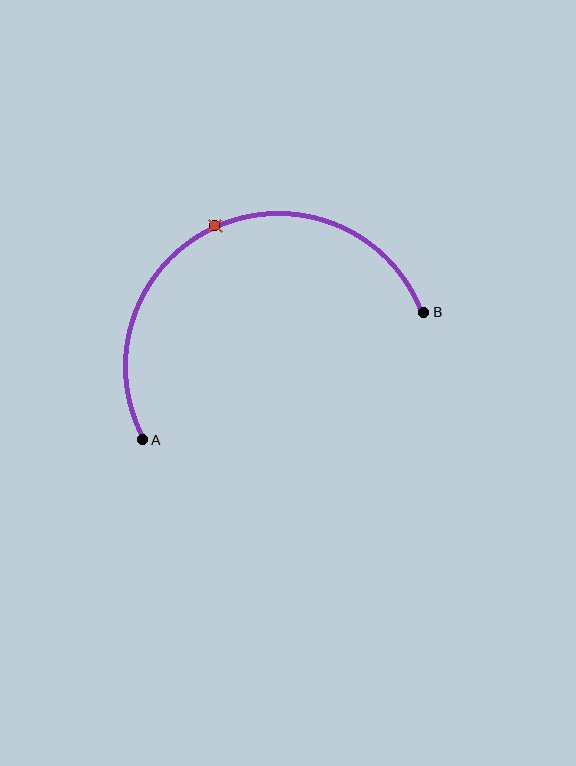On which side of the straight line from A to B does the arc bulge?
The arc bulges above the straight line connecting A and B.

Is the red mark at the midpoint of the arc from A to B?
Yes. The red mark lies on the arc at equal arc-length from both A and B — it is the arc midpoint.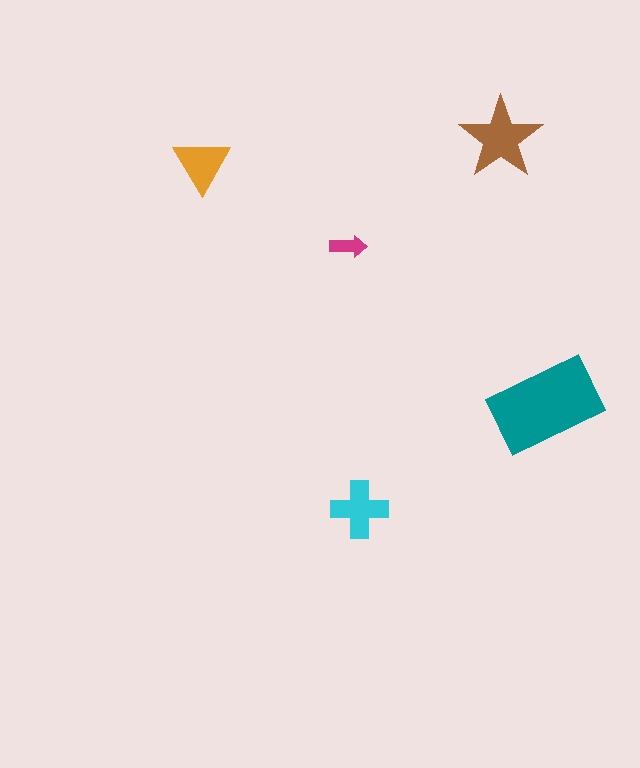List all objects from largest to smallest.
The teal rectangle, the brown star, the cyan cross, the orange triangle, the magenta arrow.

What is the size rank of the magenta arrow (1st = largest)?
5th.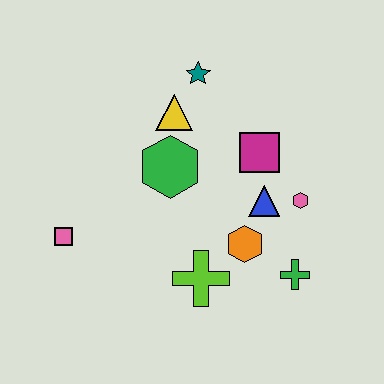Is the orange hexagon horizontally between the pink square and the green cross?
Yes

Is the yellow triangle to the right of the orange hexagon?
No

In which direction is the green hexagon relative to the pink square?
The green hexagon is to the right of the pink square.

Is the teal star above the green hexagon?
Yes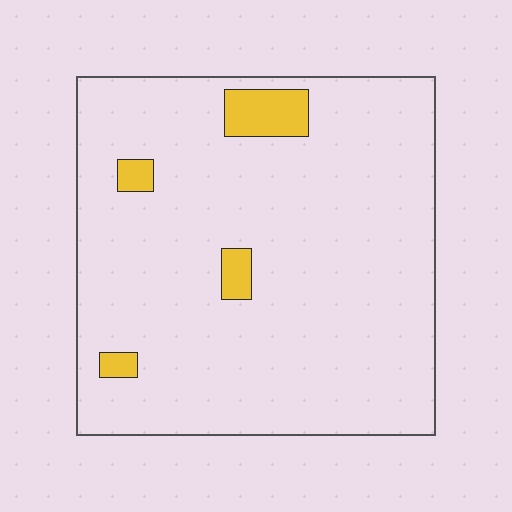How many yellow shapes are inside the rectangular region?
4.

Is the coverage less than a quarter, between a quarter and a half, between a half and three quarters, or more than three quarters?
Less than a quarter.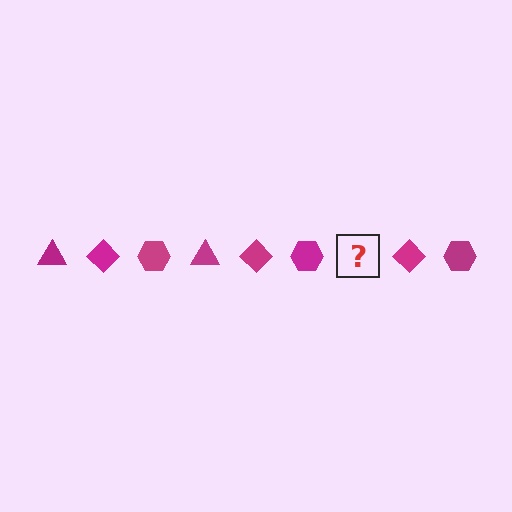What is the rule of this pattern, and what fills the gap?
The rule is that the pattern cycles through triangle, diamond, hexagon shapes in magenta. The gap should be filled with a magenta triangle.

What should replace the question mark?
The question mark should be replaced with a magenta triangle.